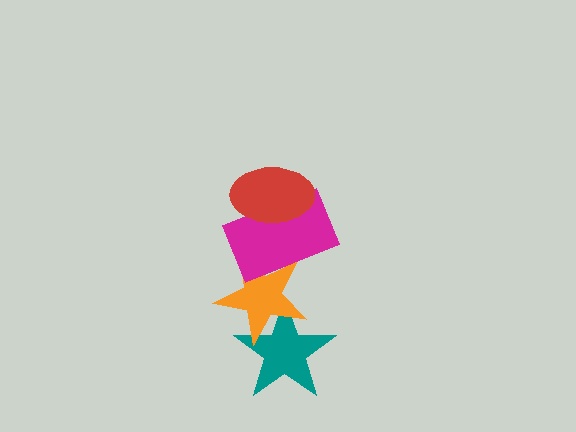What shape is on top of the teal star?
The orange star is on top of the teal star.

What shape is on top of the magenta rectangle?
The red ellipse is on top of the magenta rectangle.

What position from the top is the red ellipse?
The red ellipse is 1st from the top.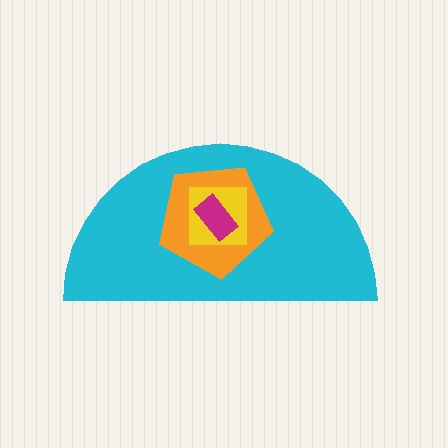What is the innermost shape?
The magenta rectangle.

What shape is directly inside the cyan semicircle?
The orange pentagon.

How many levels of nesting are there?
4.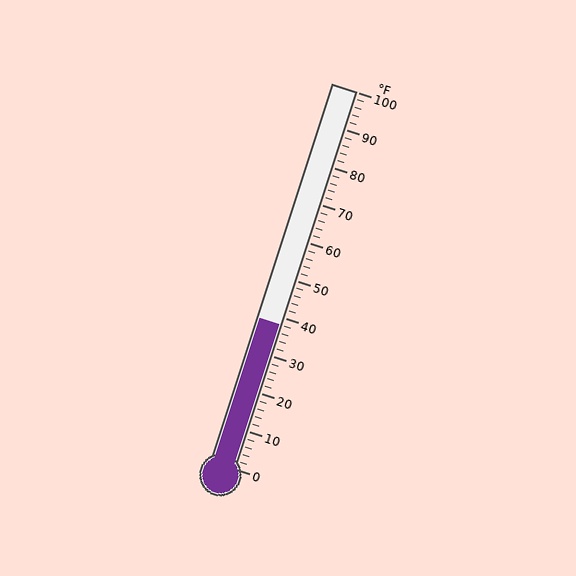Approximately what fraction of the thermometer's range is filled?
The thermometer is filled to approximately 40% of its range.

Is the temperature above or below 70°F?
The temperature is below 70°F.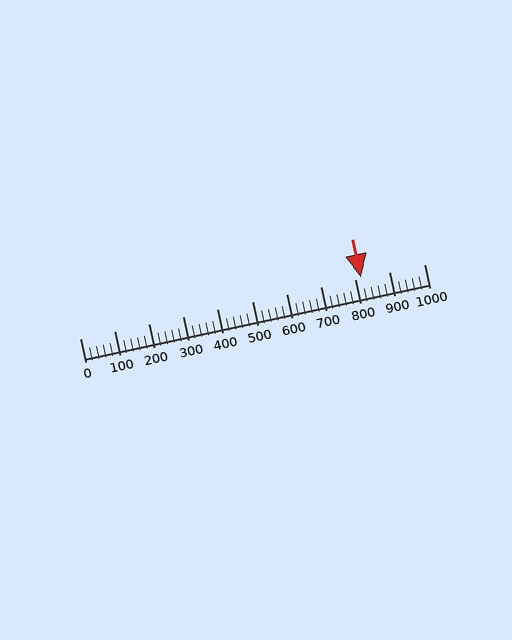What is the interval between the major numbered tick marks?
The major tick marks are spaced 100 units apart.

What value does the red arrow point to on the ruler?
The red arrow points to approximately 818.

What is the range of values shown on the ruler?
The ruler shows values from 0 to 1000.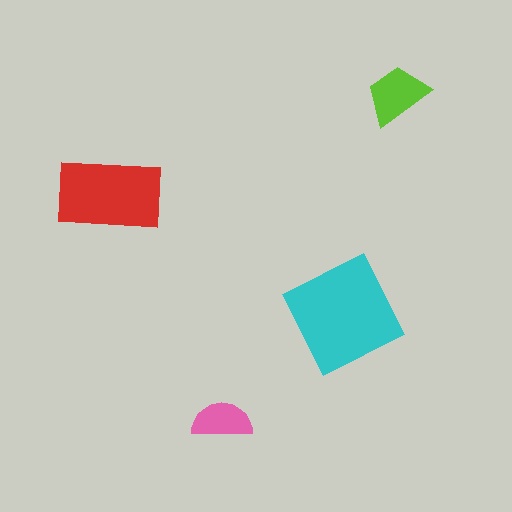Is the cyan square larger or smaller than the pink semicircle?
Larger.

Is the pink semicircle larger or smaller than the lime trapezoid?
Smaller.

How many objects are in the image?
There are 4 objects in the image.